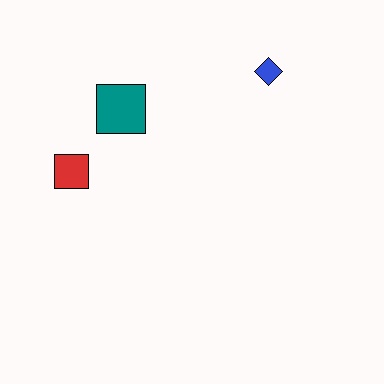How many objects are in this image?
There are 3 objects.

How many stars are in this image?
There are no stars.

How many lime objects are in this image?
There are no lime objects.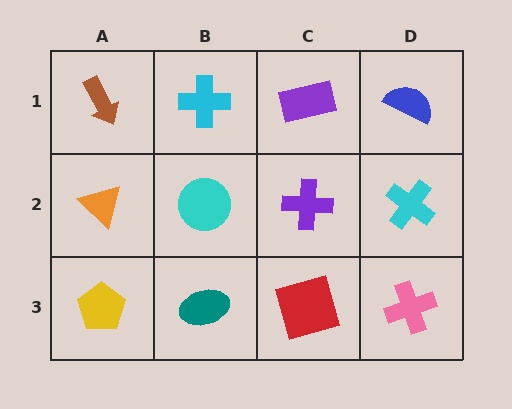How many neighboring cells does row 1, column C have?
3.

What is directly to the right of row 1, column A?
A cyan cross.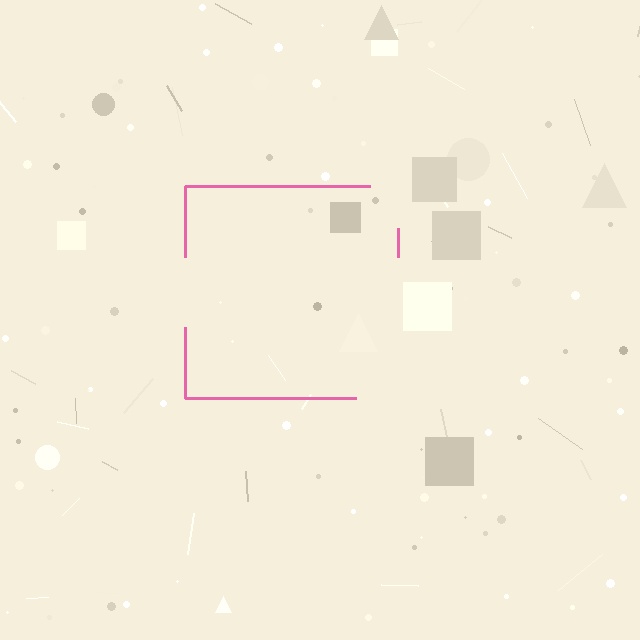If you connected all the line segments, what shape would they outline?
They would outline a square.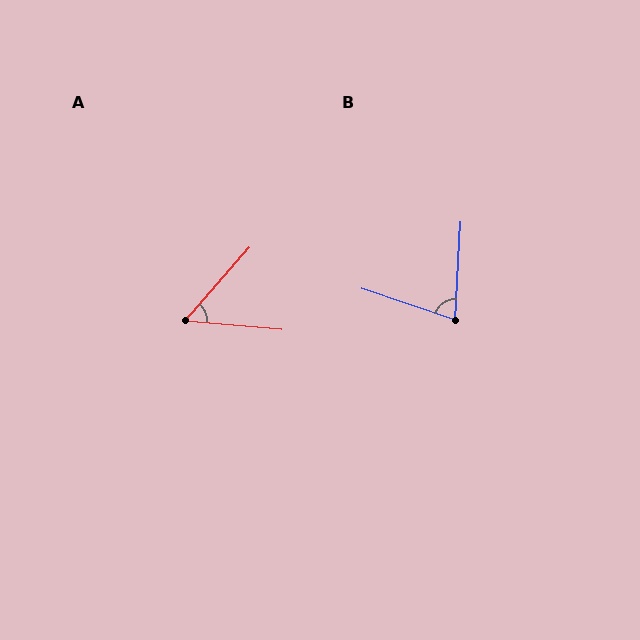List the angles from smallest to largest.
A (54°), B (75°).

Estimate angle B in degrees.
Approximately 75 degrees.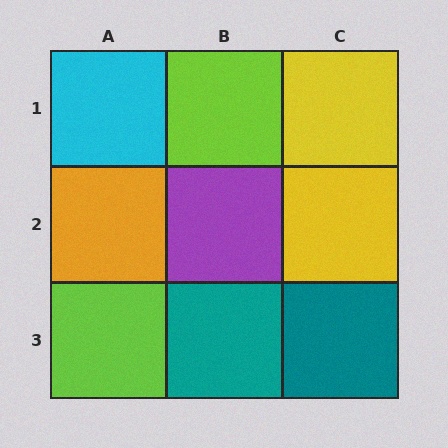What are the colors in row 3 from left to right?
Lime, teal, teal.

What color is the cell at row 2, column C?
Yellow.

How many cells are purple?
1 cell is purple.